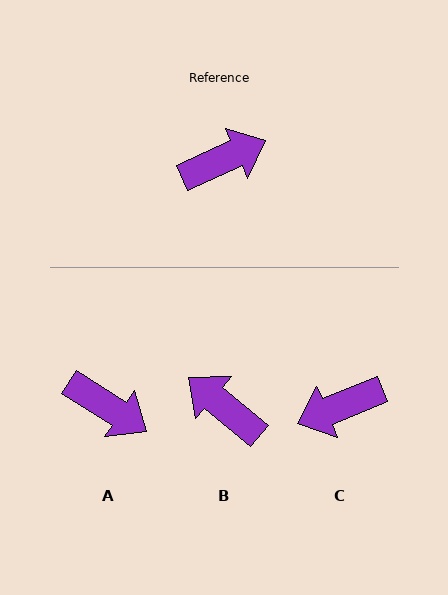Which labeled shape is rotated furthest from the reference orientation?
C, about 178 degrees away.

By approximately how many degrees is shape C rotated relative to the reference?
Approximately 178 degrees counter-clockwise.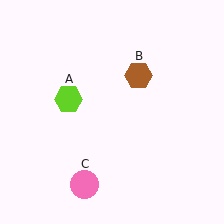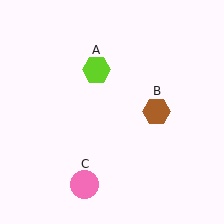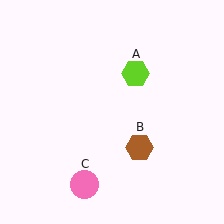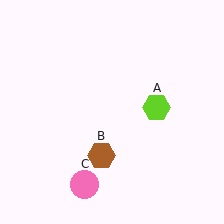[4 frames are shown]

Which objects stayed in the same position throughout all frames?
Pink circle (object C) remained stationary.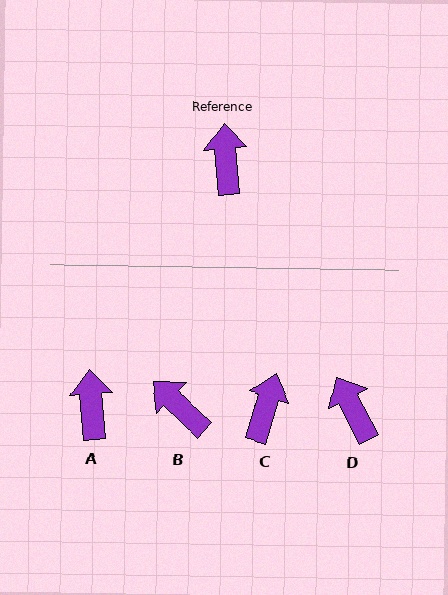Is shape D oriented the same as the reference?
No, it is off by about 23 degrees.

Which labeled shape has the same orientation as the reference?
A.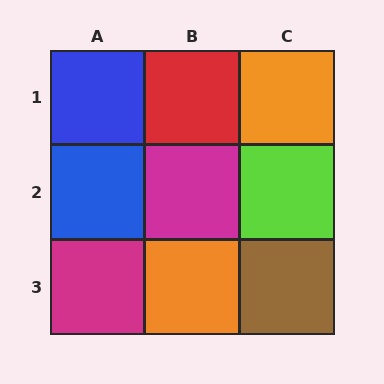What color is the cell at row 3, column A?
Magenta.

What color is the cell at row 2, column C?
Lime.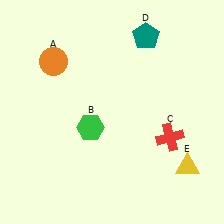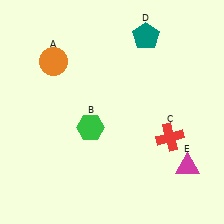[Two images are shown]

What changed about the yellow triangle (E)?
In Image 1, E is yellow. In Image 2, it changed to magenta.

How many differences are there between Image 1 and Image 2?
There is 1 difference between the two images.